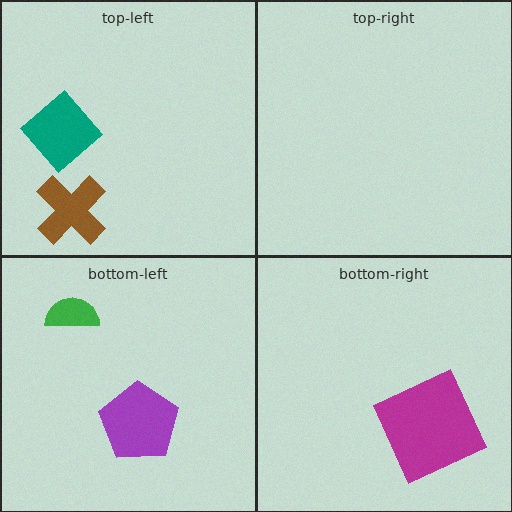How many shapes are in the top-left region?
2.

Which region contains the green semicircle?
The bottom-left region.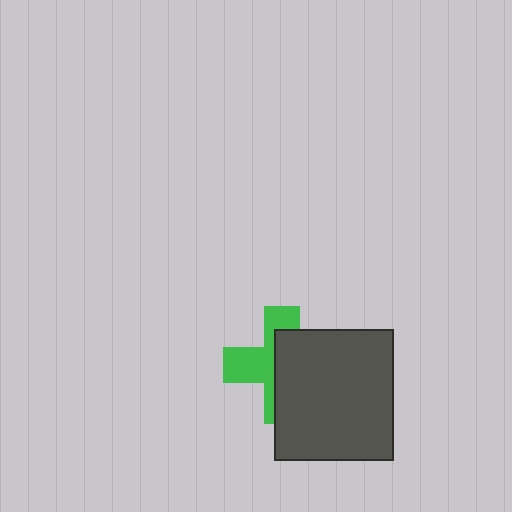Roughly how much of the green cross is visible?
About half of it is visible (roughly 45%).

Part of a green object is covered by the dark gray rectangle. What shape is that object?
It is a cross.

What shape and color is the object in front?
The object in front is a dark gray rectangle.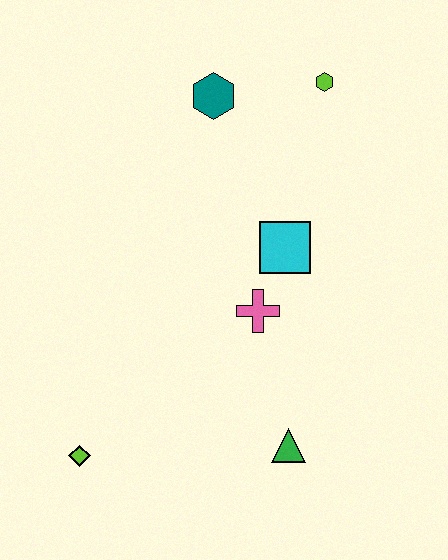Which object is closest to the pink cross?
The cyan square is closest to the pink cross.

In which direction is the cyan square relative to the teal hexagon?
The cyan square is below the teal hexagon.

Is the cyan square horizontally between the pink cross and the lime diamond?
No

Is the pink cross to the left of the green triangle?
Yes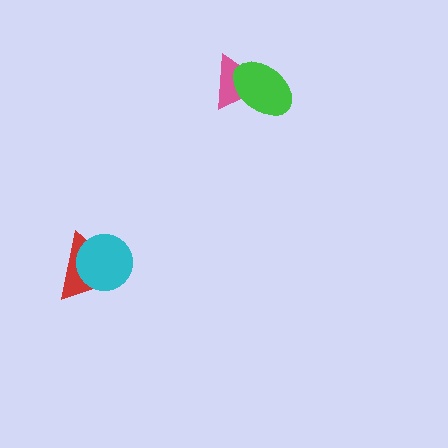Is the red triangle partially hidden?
Yes, it is partially covered by another shape.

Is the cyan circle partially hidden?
No, no other shape covers it.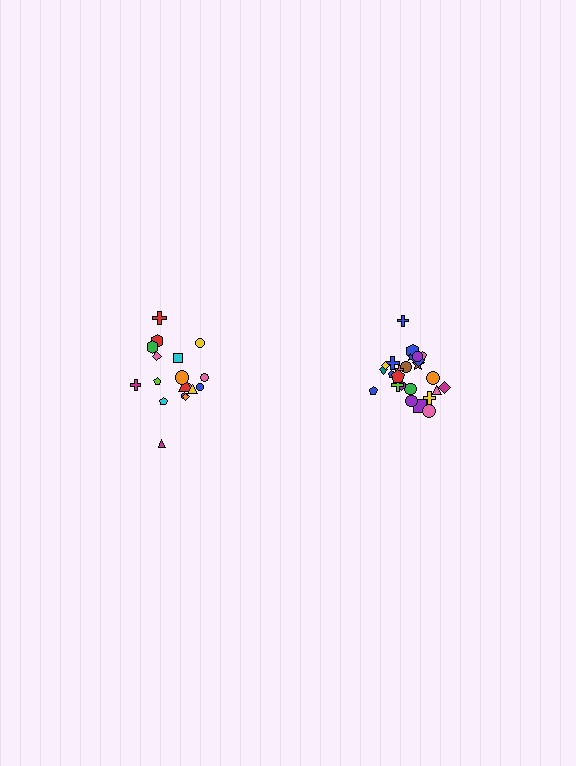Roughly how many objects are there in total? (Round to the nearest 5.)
Roughly 45 objects in total.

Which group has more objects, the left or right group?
The right group.